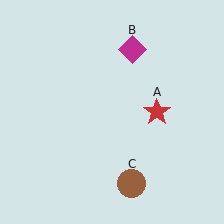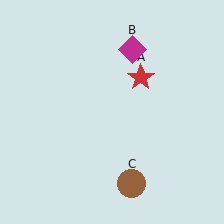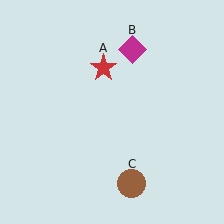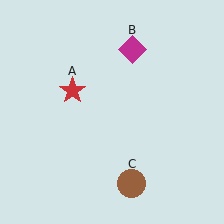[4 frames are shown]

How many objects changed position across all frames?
1 object changed position: red star (object A).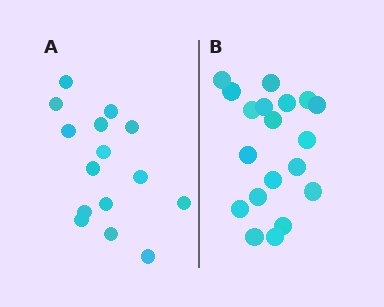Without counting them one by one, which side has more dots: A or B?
Region B (the right region) has more dots.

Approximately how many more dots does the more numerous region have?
Region B has about 4 more dots than region A.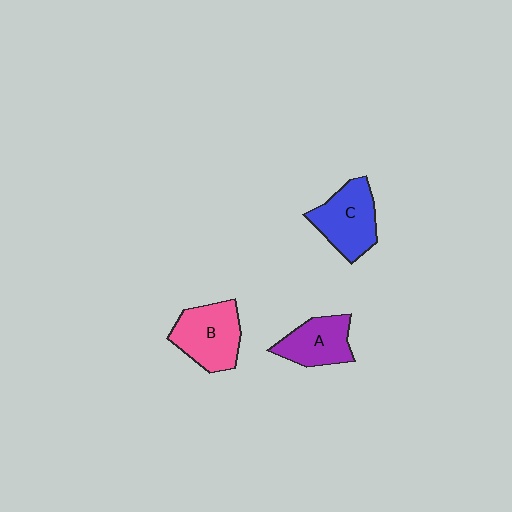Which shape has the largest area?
Shape B (pink).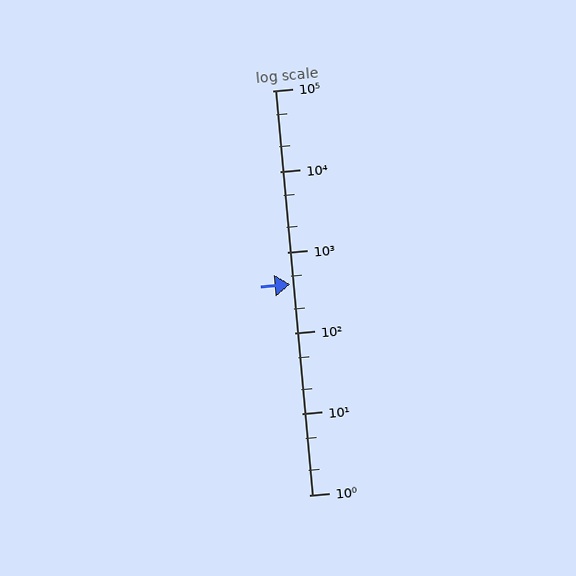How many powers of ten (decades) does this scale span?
The scale spans 5 decades, from 1 to 100000.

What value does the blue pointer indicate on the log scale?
The pointer indicates approximately 400.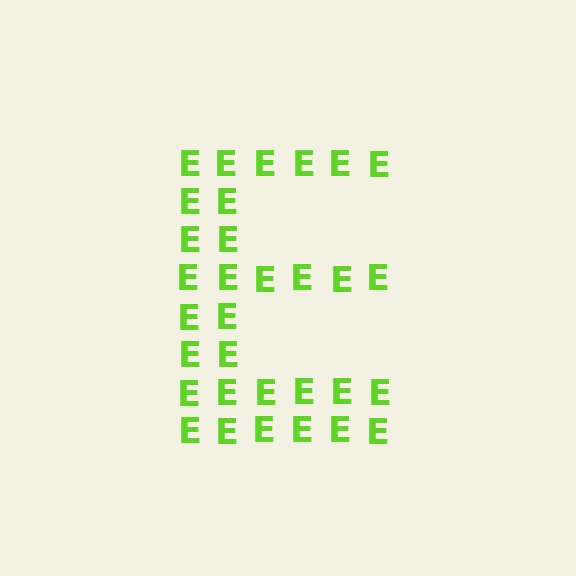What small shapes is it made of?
It is made of small letter E's.